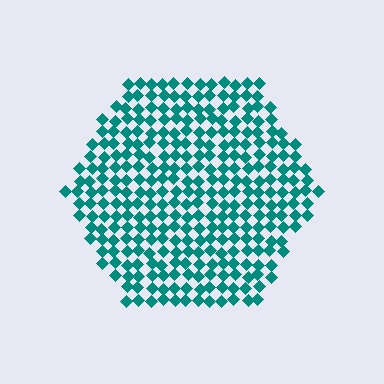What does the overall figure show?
The overall figure shows a hexagon.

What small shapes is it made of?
It is made of small diamonds.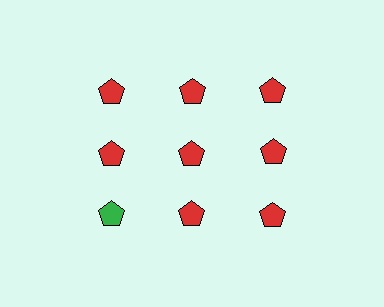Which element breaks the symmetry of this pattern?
The green pentagon in the third row, leftmost column breaks the symmetry. All other shapes are red pentagons.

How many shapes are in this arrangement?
There are 9 shapes arranged in a grid pattern.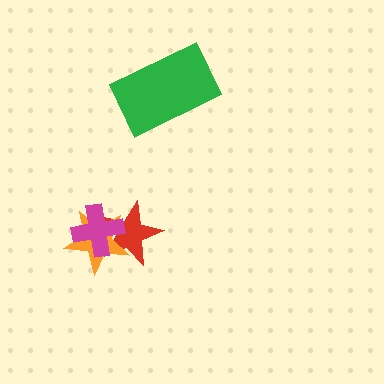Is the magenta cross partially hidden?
No, no other shape covers it.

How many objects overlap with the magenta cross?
2 objects overlap with the magenta cross.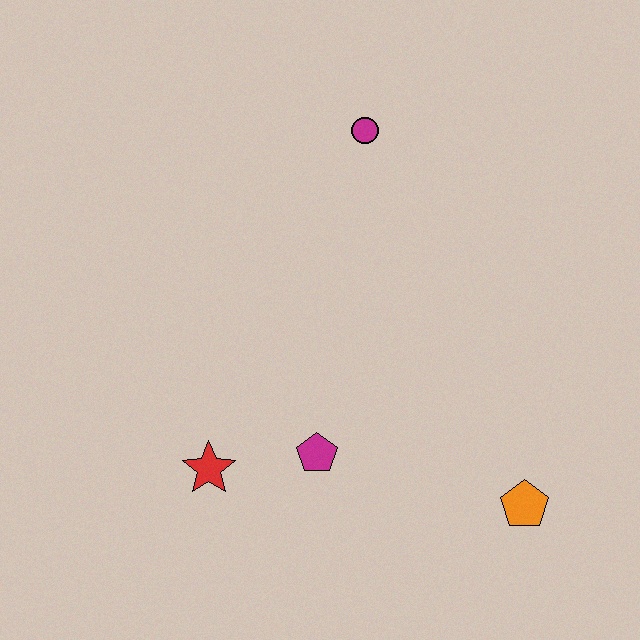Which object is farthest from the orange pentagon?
The magenta circle is farthest from the orange pentagon.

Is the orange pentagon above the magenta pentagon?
No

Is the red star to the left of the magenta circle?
Yes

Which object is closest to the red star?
The magenta pentagon is closest to the red star.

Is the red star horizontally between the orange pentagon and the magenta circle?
No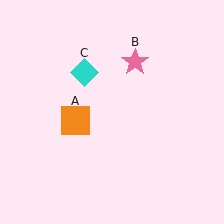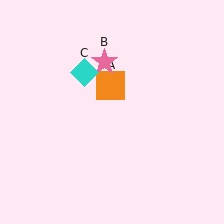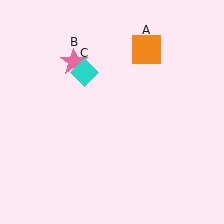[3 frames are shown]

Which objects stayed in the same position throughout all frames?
Cyan diamond (object C) remained stationary.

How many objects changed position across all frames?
2 objects changed position: orange square (object A), pink star (object B).